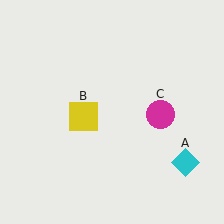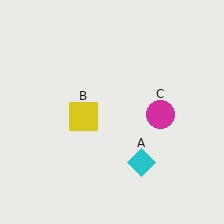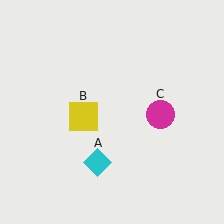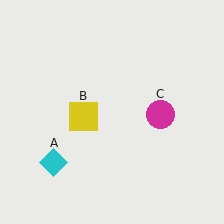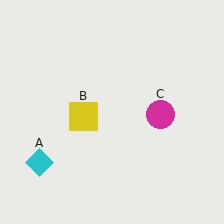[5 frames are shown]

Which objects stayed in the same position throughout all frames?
Yellow square (object B) and magenta circle (object C) remained stationary.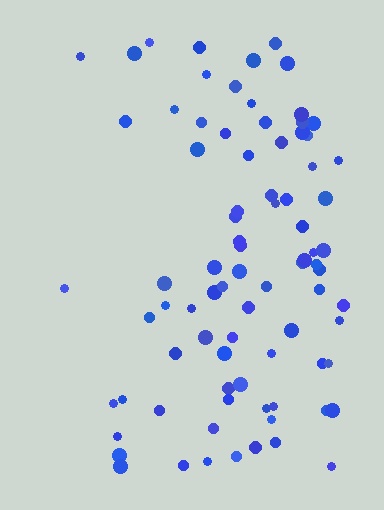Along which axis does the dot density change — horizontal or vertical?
Horizontal.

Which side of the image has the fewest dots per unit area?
The left.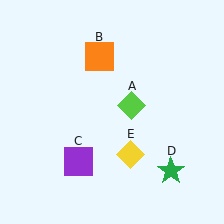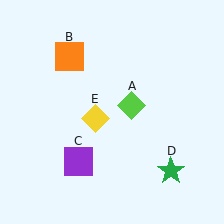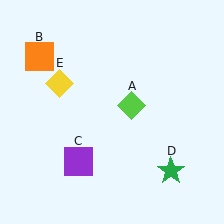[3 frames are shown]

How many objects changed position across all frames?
2 objects changed position: orange square (object B), yellow diamond (object E).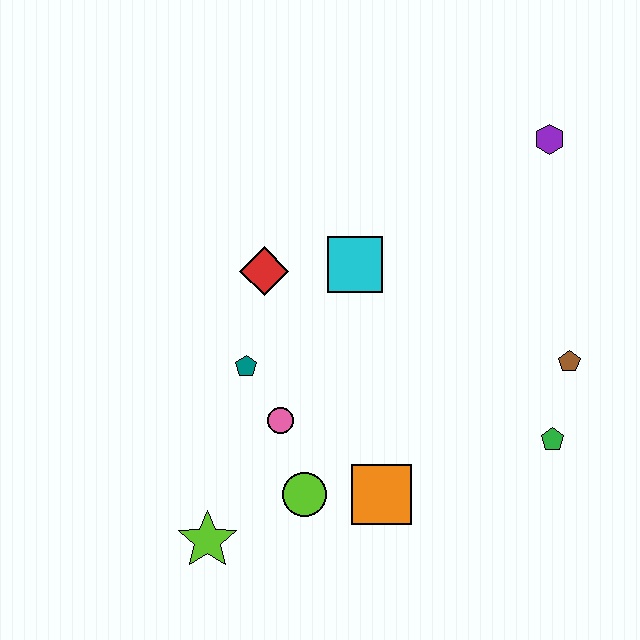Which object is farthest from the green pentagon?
The lime star is farthest from the green pentagon.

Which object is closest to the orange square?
The lime circle is closest to the orange square.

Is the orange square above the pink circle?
No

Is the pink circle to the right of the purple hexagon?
No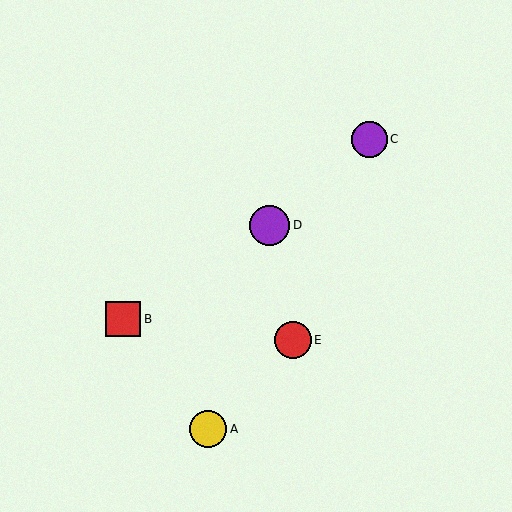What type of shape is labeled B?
Shape B is a red square.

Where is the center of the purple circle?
The center of the purple circle is at (270, 225).